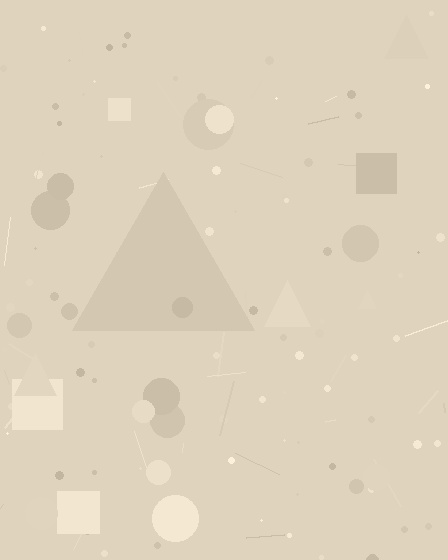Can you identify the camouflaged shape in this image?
The camouflaged shape is a triangle.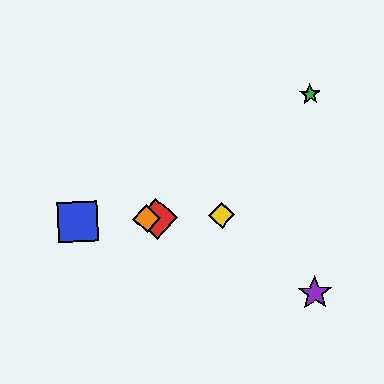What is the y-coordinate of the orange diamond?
The orange diamond is at y≈219.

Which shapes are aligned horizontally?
The red diamond, the blue square, the yellow diamond, the orange diamond are aligned horizontally.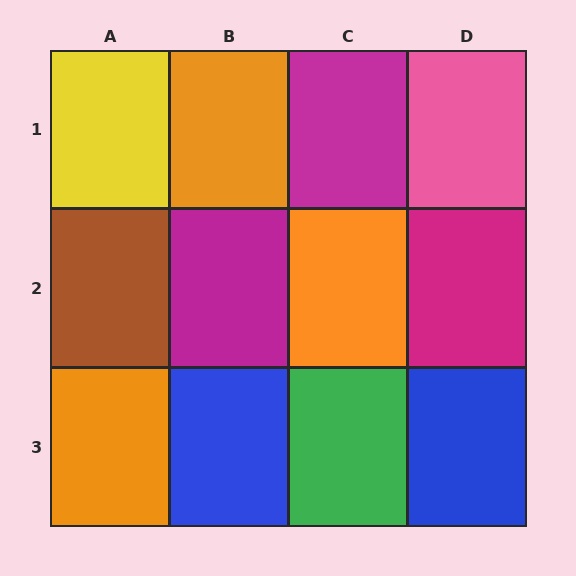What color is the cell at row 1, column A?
Yellow.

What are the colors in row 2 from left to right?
Brown, magenta, orange, magenta.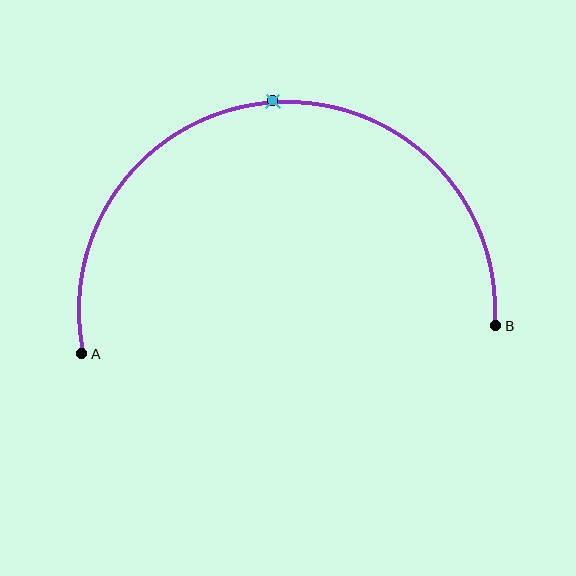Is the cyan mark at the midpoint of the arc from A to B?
Yes. The cyan mark lies on the arc at equal arc-length from both A and B — it is the arc midpoint.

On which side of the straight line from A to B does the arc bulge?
The arc bulges above the straight line connecting A and B.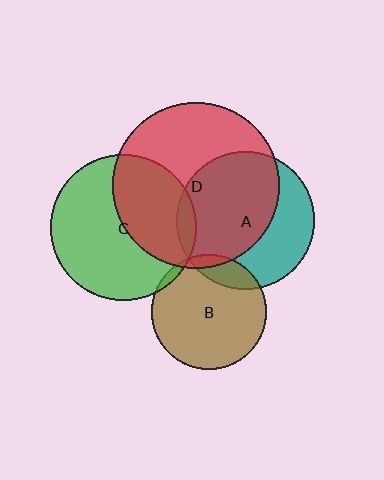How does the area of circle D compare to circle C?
Approximately 1.3 times.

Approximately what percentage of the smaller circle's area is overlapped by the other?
Approximately 15%.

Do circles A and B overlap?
Yes.